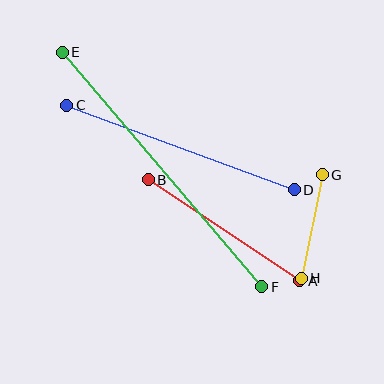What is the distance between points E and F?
The distance is approximately 307 pixels.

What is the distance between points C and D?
The distance is approximately 243 pixels.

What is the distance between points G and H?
The distance is approximately 106 pixels.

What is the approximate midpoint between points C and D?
The midpoint is at approximately (180, 148) pixels.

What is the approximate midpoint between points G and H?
The midpoint is at approximately (312, 226) pixels.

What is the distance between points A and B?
The distance is approximately 182 pixels.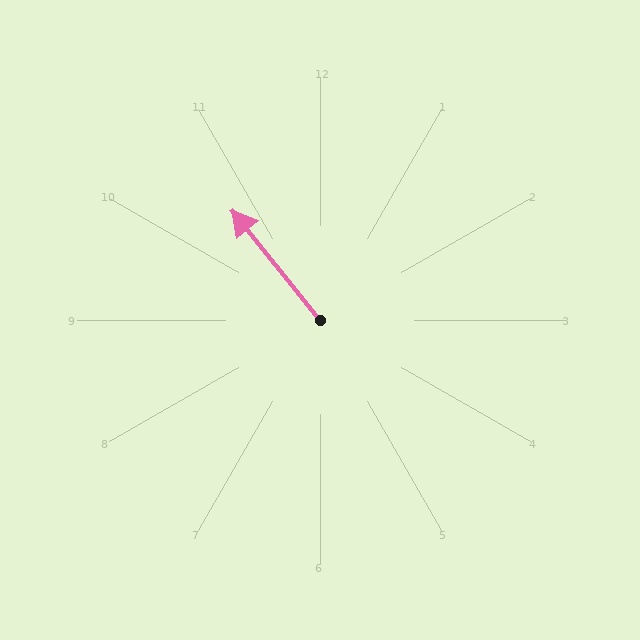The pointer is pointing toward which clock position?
Roughly 11 o'clock.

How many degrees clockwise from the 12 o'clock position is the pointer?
Approximately 321 degrees.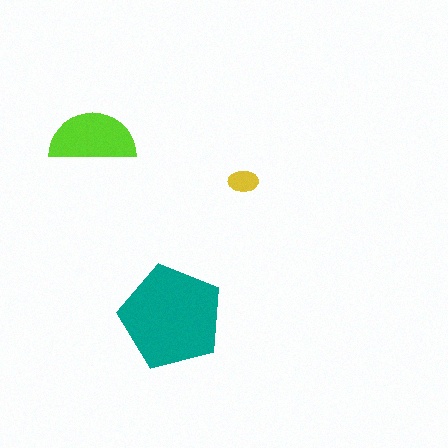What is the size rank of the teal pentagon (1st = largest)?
1st.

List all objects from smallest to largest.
The yellow ellipse, the lime semicircle, the teal pentagon.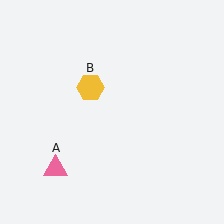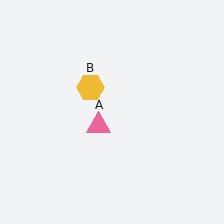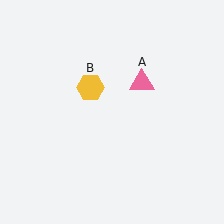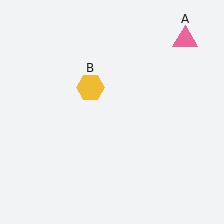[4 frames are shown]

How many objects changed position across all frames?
1 object changed position: pink triangle (object A).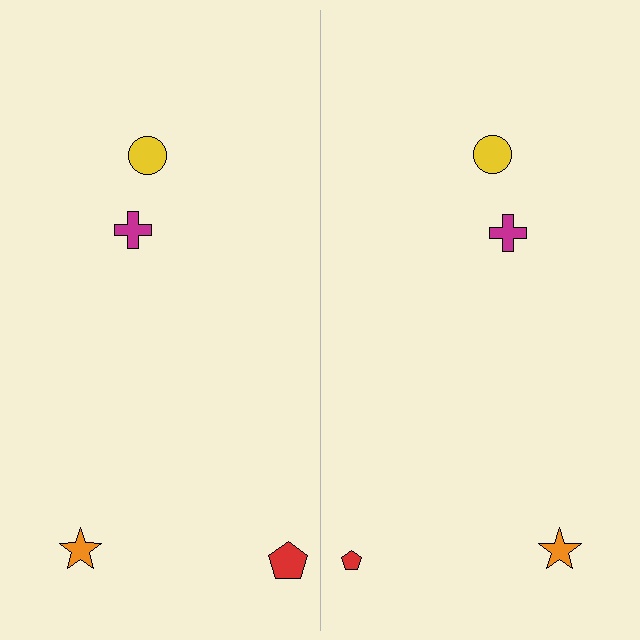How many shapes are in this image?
There are 8 shapes in this image.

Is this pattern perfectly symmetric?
No, the pattern is not perfectly symmetric. The red pentagon on the right side has a different size than its mirror counterpart.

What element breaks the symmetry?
The red pentagon on the right side has a different size than its mirror counterpart.